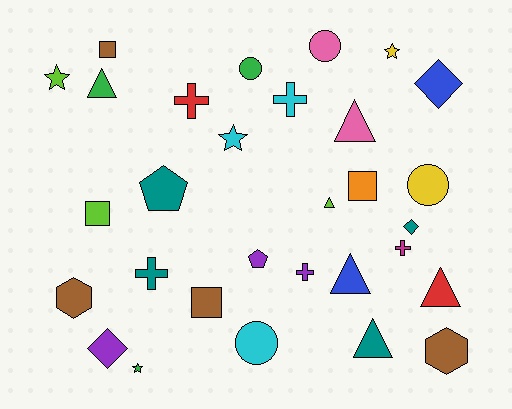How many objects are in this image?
There are 30 objects.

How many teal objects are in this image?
There are 4 teal objects.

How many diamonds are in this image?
There are 3 diamonds.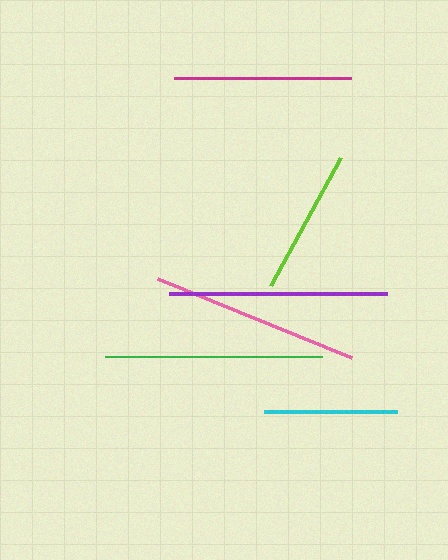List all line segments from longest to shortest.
From longest to shortest: purple, green, pink, magenta, lime, cyan.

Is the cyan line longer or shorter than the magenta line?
The magenta line is longer than the cyan line.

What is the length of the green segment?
The green segment is approximately 217 pixels long.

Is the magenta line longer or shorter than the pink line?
The pink line is longer than the magenta line.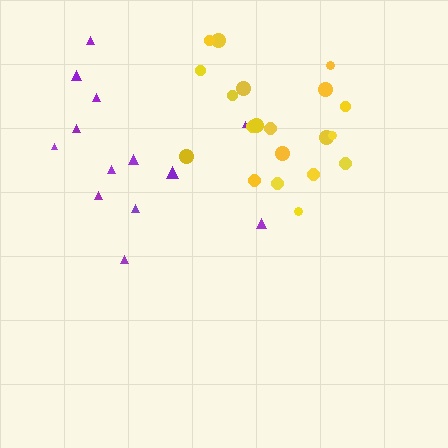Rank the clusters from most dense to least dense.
yellow, purple.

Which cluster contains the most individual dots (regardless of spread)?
Yellow (20).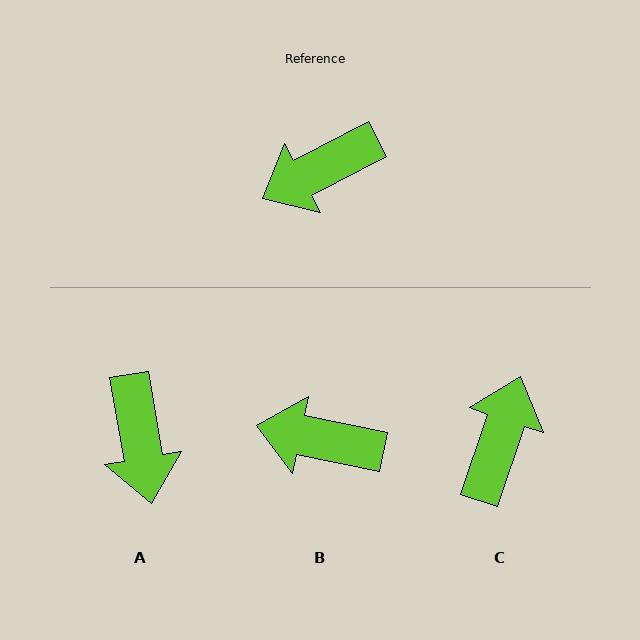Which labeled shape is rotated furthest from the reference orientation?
C, about 136 degrees away.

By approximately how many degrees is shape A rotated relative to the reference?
Approximately 72 degrees counter-clockwise.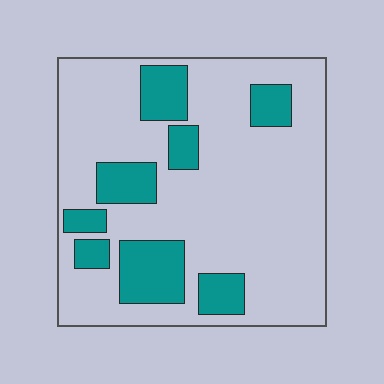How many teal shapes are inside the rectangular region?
8.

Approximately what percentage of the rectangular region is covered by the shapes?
Approximately 25%.